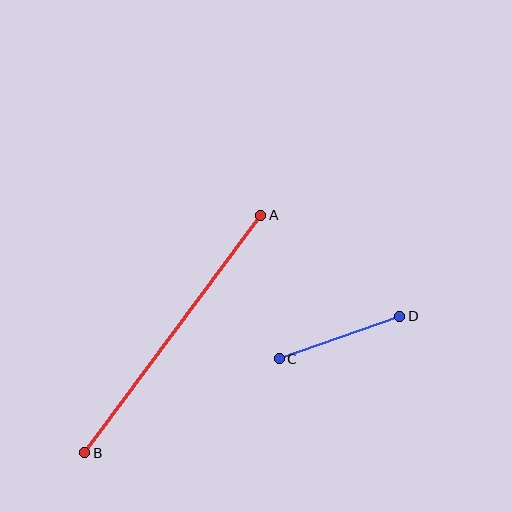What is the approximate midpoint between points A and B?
The midpoint is at approximately (173, 334) pixels.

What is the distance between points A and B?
The distance is approximately 296 pixels.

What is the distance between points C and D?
The distance is approximately 128 pixels.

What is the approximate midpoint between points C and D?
The midpoint is at approximately (339, 337) pixels.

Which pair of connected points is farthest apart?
Points A and B are farthest apart.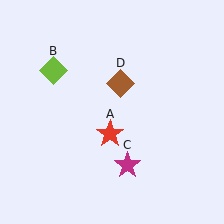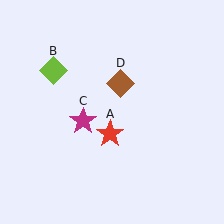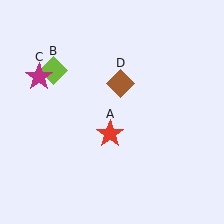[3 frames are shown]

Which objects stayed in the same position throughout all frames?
Red star (object A) and lime diamond (object B) and brown diamond (object D) remained stationary.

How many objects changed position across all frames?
1 object changed position: magenta star (object C).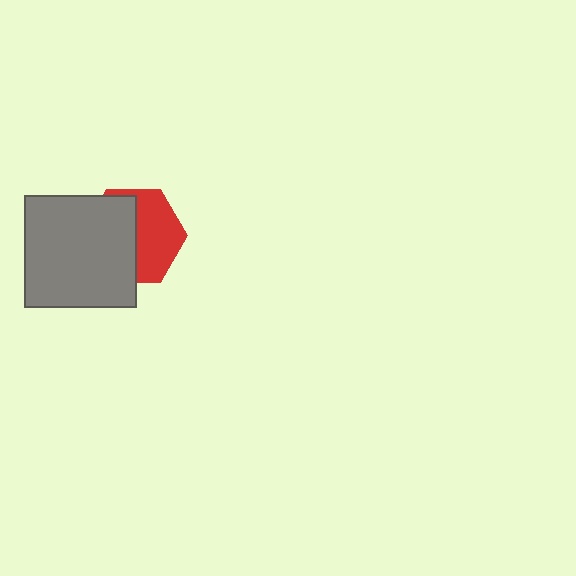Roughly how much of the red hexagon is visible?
About half of it is visible (roughly 48%).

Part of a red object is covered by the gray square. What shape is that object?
It is a hexagon.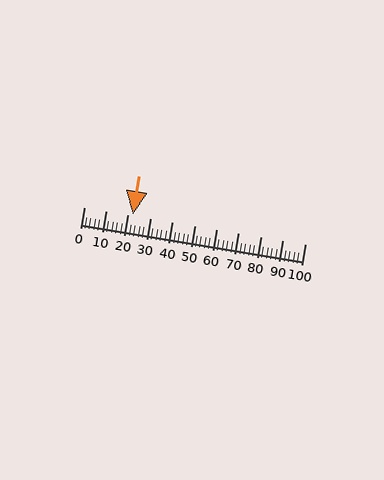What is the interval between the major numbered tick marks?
The major tick marks are spaced 10 units apart.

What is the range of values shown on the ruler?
The ruler shows values from 0 to 100.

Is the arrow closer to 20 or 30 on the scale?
The arrow is closer to 20.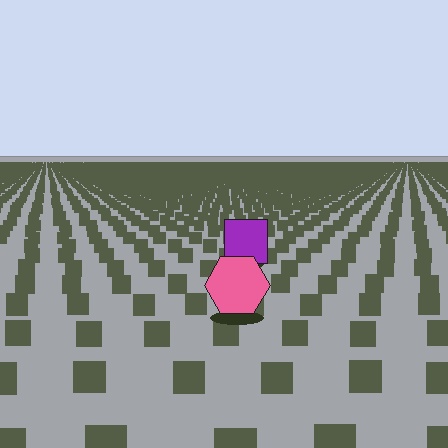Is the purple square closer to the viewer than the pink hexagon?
No. The pink hexagon is closer — you can tell from the texture gradient: the ground texture is coarser near it.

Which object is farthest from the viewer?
The purple square is farthest from the viewer. It appears smaller and the ground texture around it is denser.